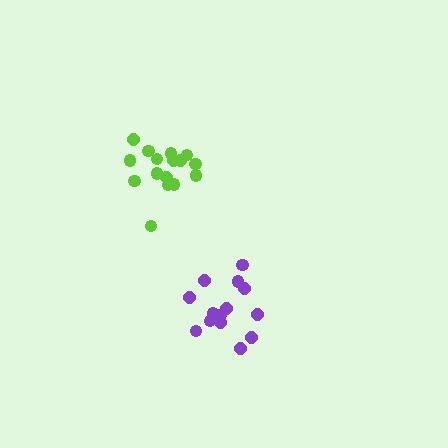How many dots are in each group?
Group 1: 16 dots, Group 2: 14 dots (30 total).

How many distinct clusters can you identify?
There are 2 distinct clusters.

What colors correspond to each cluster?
The clusters are colored: lime, purple.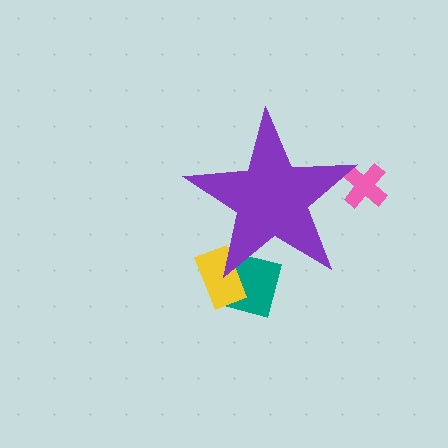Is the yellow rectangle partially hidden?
Yes, the yellow rectangle is partially hidden behind the purple star.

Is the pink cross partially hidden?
Yes, the pink cross is partially hidden behind the purple star.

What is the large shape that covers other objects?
A purple star.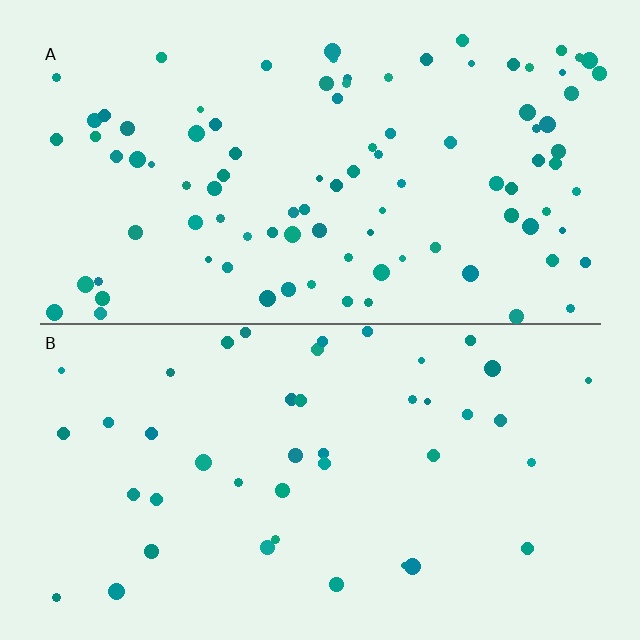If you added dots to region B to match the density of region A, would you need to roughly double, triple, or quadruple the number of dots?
Approximately double.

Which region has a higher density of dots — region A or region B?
A (the top).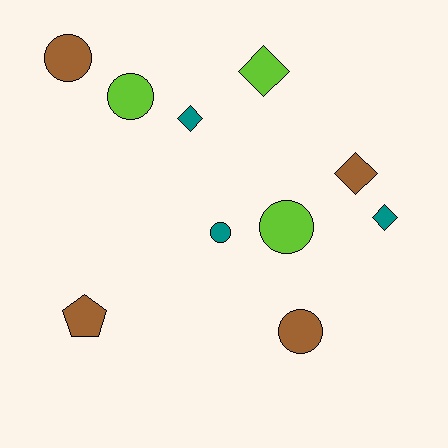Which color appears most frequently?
Brown, with 4 objects.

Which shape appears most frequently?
Circle, with 5 objects.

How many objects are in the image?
There are 10 objects.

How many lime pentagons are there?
There are no lime pentagons.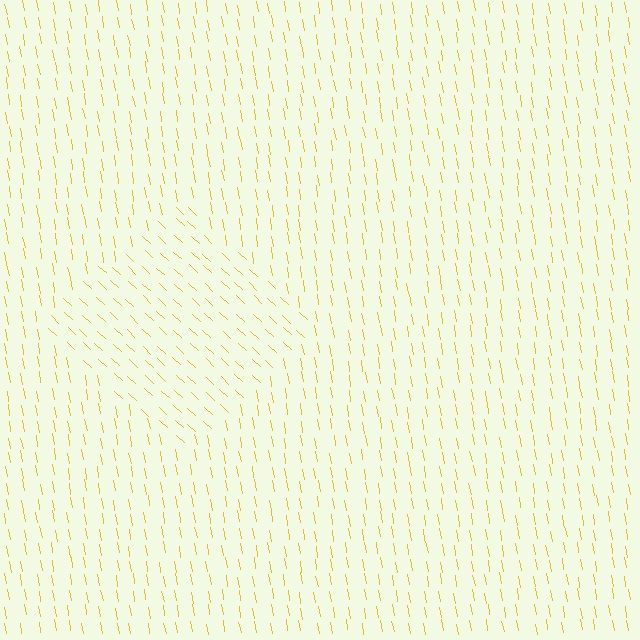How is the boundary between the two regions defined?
The boundary is defined purely by a change in line orientation (approximately 37 degrees difference). All lines are the same color and thickness.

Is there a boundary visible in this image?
Yes, there is a texture boundary formed by a change in line orientation.